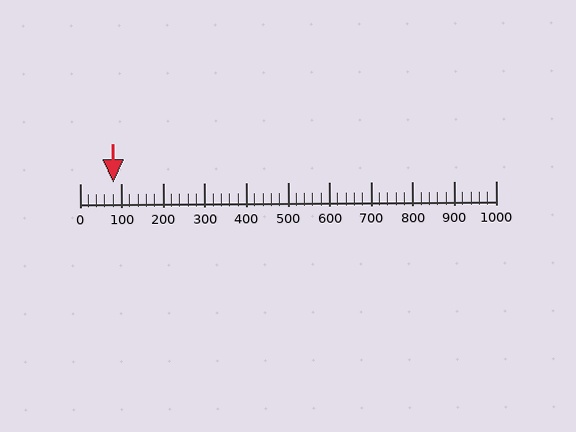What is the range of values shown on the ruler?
The ruler shows values from 0 to 1000.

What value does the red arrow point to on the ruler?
The red arrow points to approximately 80.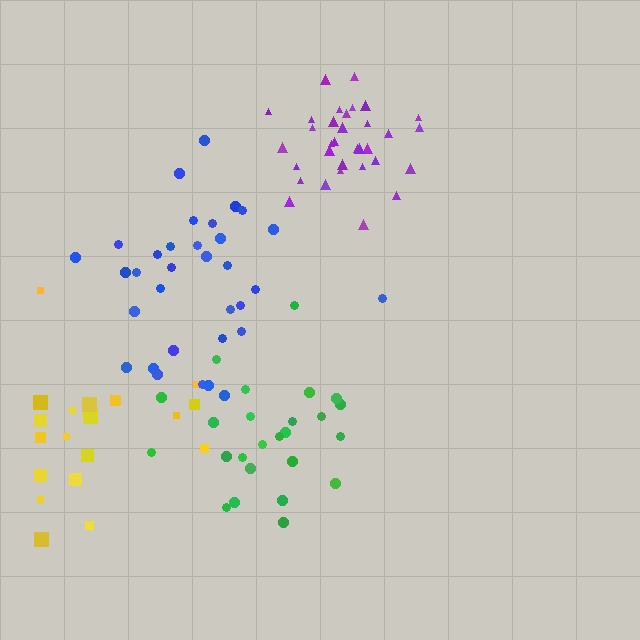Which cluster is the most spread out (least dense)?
Yellow.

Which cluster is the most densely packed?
Purple.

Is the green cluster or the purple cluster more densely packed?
Purple.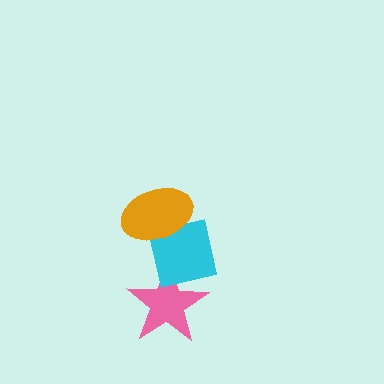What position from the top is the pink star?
The pink star is 3rd from the top.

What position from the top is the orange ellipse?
The orange ellipse is 1st from the top.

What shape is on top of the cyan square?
The orange ellipse is on top of the cyan square.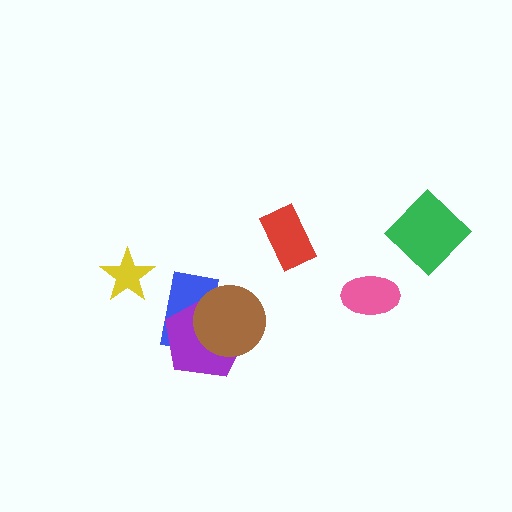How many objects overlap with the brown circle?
2 objects overlap with the brown circle.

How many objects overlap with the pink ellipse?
0 objects overlap with the pink ellipse.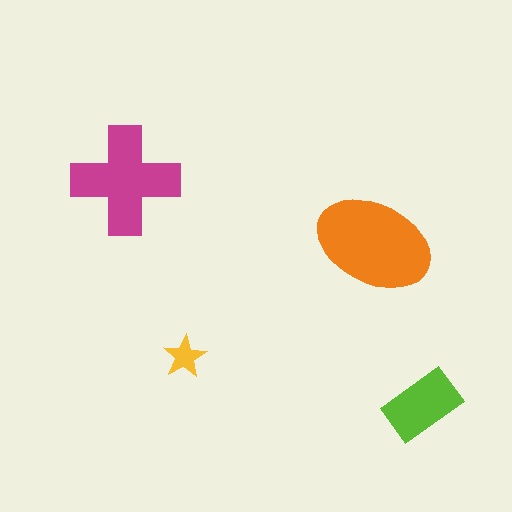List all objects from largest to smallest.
The orange ellipse, the magenta cross, the lime rectangle, the yellow star.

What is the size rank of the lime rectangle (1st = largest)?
3rd.